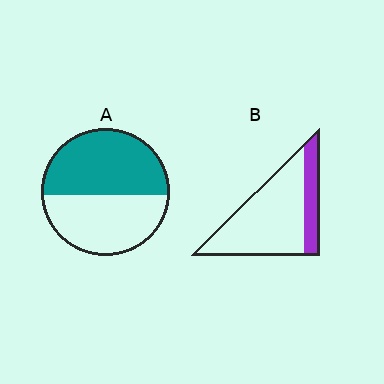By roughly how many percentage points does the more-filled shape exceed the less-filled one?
By roughly 30 percentage points (A over B).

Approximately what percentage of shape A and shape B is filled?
A is approximately 55% and B is approximately 25%.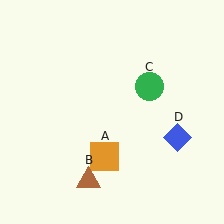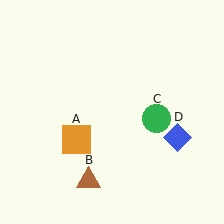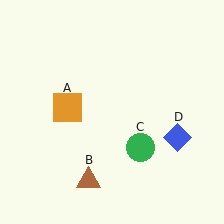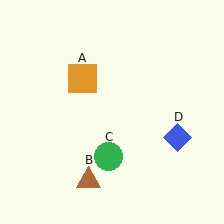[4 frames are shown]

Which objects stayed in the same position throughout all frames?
Brown triangle (object B) and blue diamond (object D) remained stationary.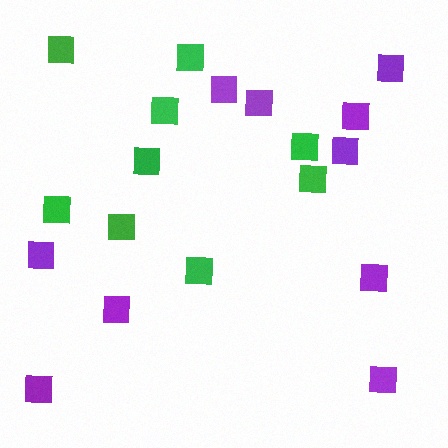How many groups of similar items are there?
There are 2 groups: one group of green squares (9) and one group of purple squares (10).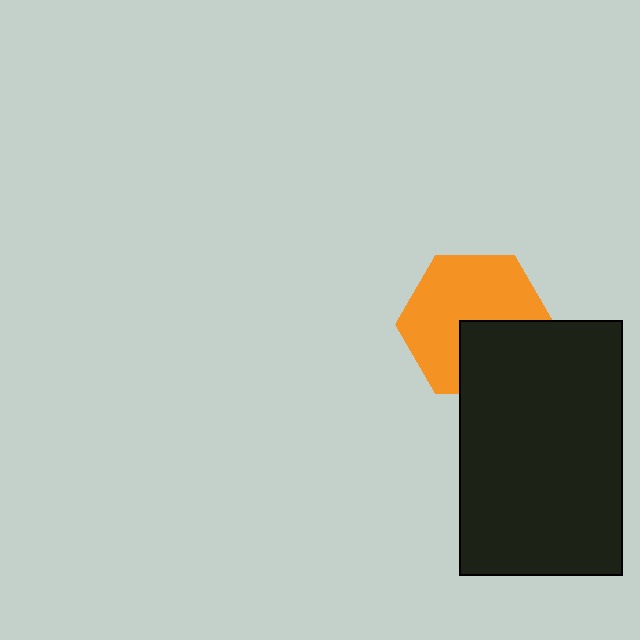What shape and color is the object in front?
The object in front is a black rectangle.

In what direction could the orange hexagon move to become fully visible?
The orange hexagon could move up. That would shift it out from behind the black rectangle entirely.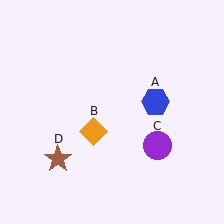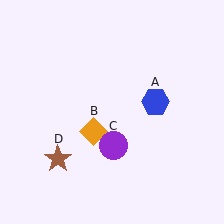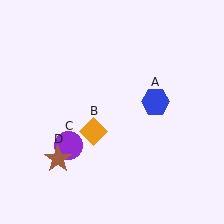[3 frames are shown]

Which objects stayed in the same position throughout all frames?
Blue hexagon (object A) and orange diamond (object B) and brown star (object D) remained stationary.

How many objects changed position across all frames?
1 object changed position: purple circle (object C).